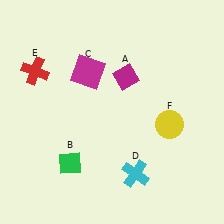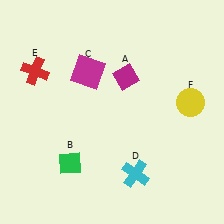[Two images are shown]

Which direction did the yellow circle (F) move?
The yellow circle (F) moved up.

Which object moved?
The yellow circle (F) moved up.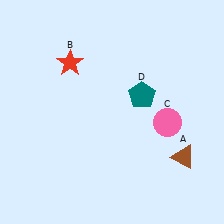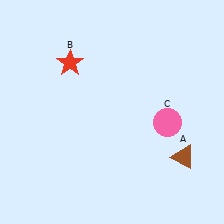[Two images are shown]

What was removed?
The teal pentagon (D) was removed in Image 2.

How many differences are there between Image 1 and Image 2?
There is 1 difference between the two images.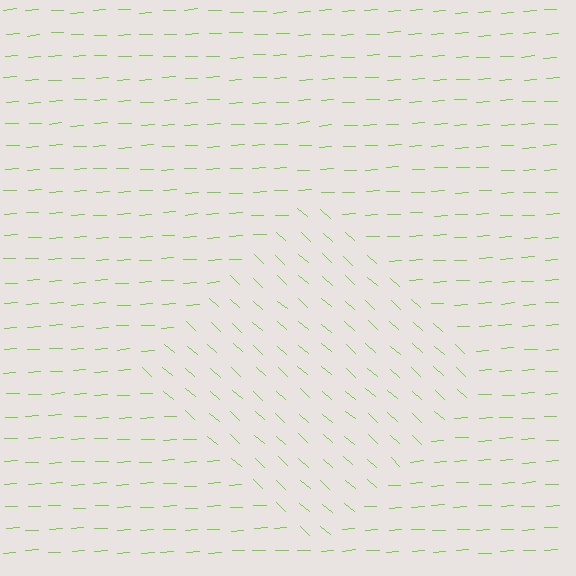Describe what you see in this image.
The image is filled with small lime line segments. A diamond region in the image has lines oriented differently from the surrounding lines, creating a visible texture boundary.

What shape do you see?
I see a diamond.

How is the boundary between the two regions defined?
The boundary is defined purely by a change in line orientation (approximately 45 degrees difference). All lines are the same color and thickness.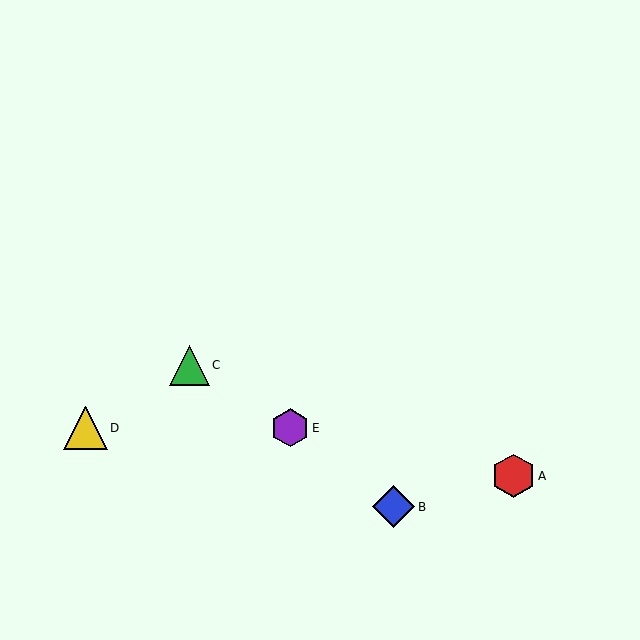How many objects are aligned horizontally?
2 objects (D, E) are aligned horizontally.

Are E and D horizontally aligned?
Yes, both are at y≈428.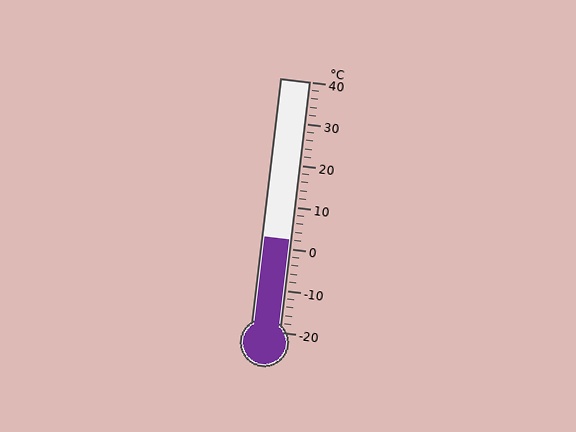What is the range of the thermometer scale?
The thermometer scale ranges from -20°C to 40°C.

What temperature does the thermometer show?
The thermometer shows approximately 2°C.